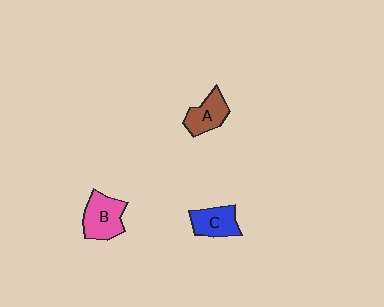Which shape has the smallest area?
Shape A (brown).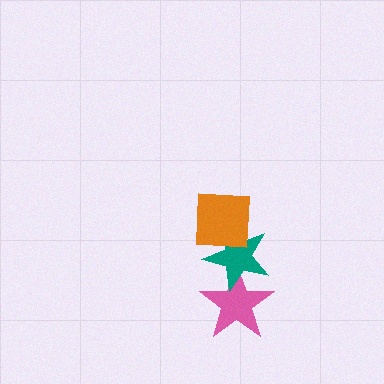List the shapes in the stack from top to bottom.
From top to bottom: the orange square, the teal star, the pink star.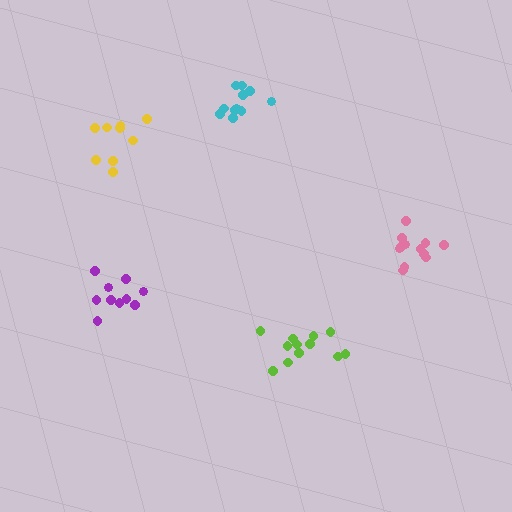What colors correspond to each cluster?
The clusters are colored: purple, yellow, cyan, lime, pink.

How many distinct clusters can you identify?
There are 5 distinct clusters.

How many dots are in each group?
Group 1: 10 dots, Group 2: 9 dots, Group 3: 11 dots, Group 4: 12 dots, Group 5: 12 dots (54 total).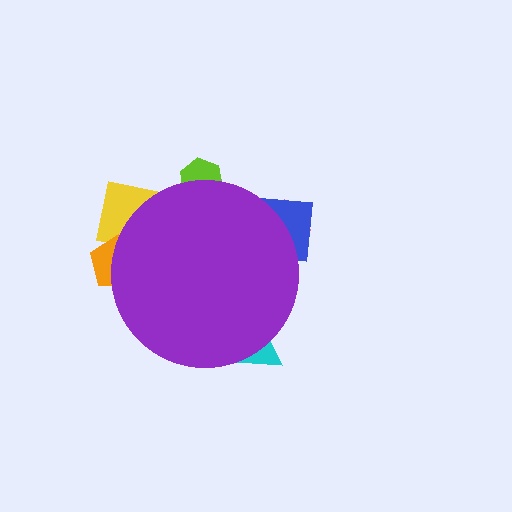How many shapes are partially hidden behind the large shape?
6 shapes are partially hidden.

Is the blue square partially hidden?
Yes, the blue square is partially hidden behind the purple circle.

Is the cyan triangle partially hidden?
Yes, the cyan triangle is partially hidden behind the purple circle.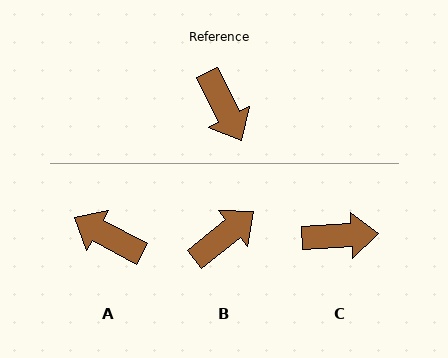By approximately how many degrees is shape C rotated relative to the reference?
Approximately 66 degrees counter-clockwise.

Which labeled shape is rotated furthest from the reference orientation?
A, about 145 degrees away.